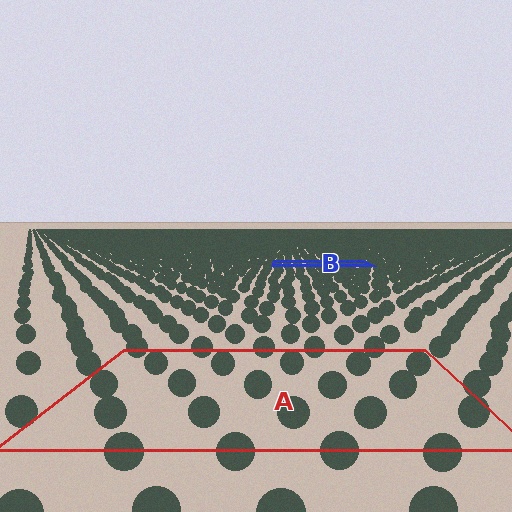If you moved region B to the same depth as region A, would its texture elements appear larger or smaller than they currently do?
They would appear larger. At a closer depth, the same texture elements are projected at a bigger on-screen size.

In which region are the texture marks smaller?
The texture marks are smaller in region B, because it is farther away.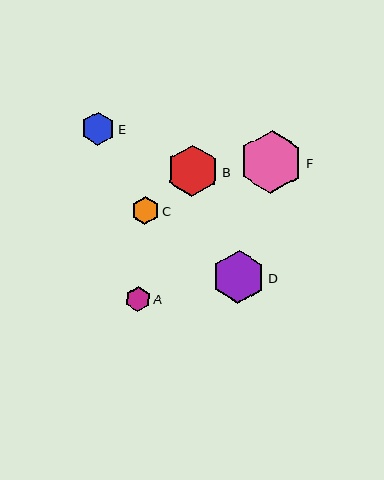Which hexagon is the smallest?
Hexagon A is the smallest with a size of approximately 25 pixels.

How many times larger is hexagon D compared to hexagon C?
Hexagon D is approximately 1.9 times the size of hexagon C.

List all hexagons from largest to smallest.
From largest to smallest: F, D, B, E, C, A.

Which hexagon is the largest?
Hexagon F is the largest with a size of approximately 63 pixels.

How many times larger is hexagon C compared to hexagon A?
Hexagon C is approximately 1.1 times the size of hexagon A.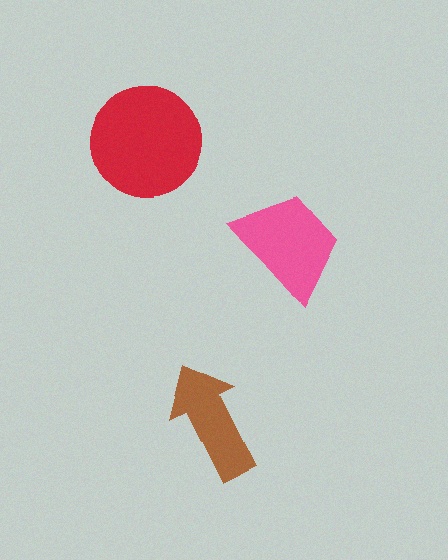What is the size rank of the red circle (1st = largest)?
1st.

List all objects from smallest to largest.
The brown arrow, the pink trapezoid, the red circle.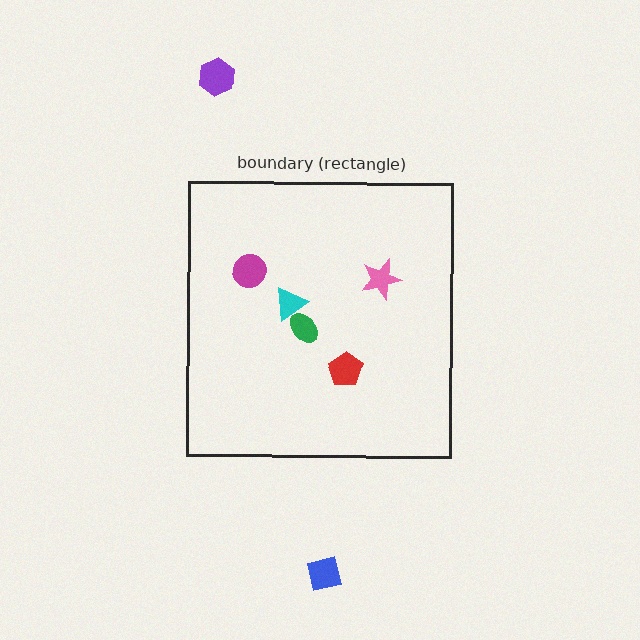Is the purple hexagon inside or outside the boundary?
Outside.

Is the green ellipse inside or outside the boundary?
Inside.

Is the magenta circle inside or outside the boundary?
Inside.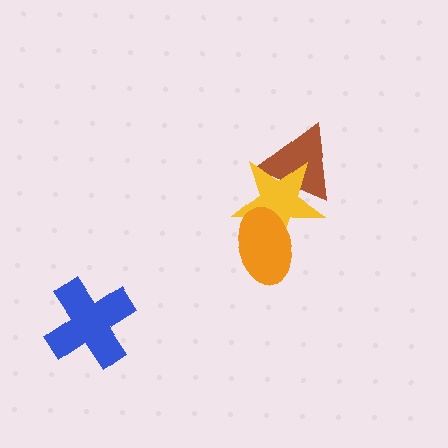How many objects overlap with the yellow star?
2 objects overlap with the yellow star.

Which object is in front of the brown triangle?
The yellow star is in front of the brown triangle.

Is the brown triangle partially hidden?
Yes, it is partially covered by another shape.